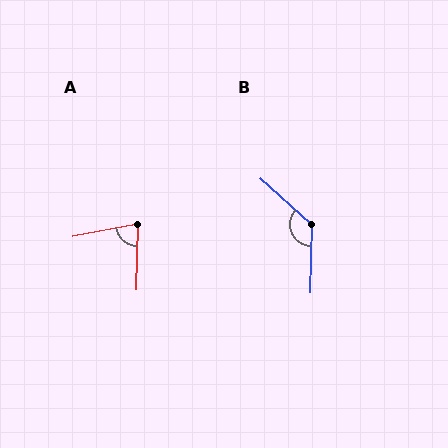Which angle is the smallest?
A, at approximately 78 degrees.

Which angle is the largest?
B, at approximately 130 degrees.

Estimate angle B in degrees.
Approximately 130 degrees.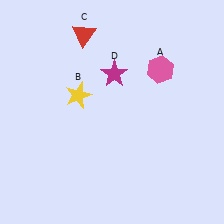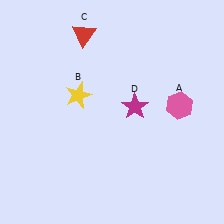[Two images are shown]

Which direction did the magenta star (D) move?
The magenta star (D) moved down.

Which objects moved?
The objects that moved are: the pink hexagon (A), the magenta star (D).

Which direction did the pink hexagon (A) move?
The pink hexagon (A) moved down.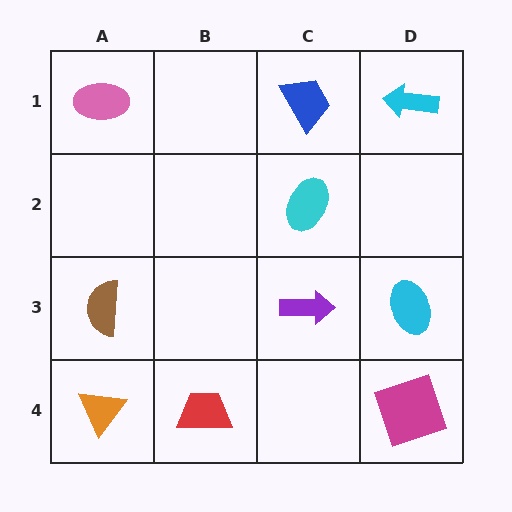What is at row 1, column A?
A pink ellipse.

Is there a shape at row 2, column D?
No, that cell is empty.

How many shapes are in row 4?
3 shapes.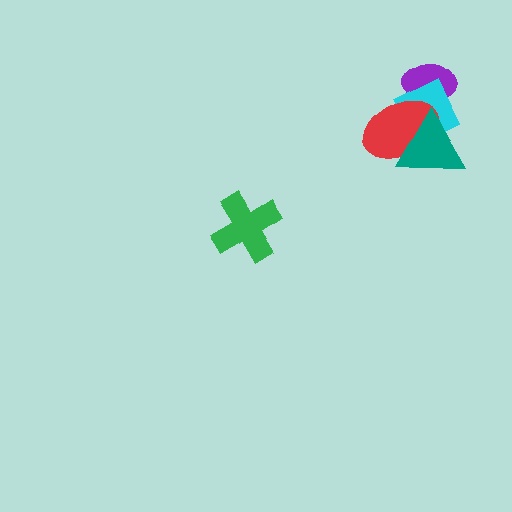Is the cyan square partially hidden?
Yes, it is partially covered by another shape.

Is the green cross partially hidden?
No, no other shape covers it.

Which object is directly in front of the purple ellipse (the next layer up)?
The cyan square is directly in front of the purple ellipse.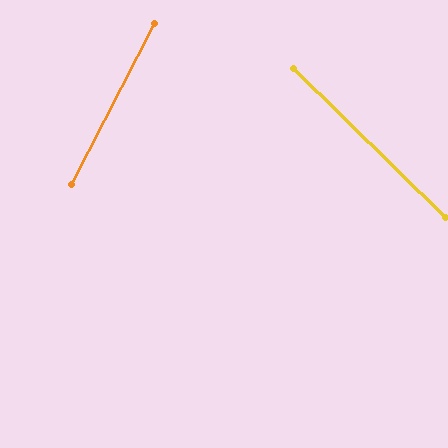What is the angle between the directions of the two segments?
Approximately 73 degrees.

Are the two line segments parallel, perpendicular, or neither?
Neither parallel nor perpendicular — they differ by about 73°.